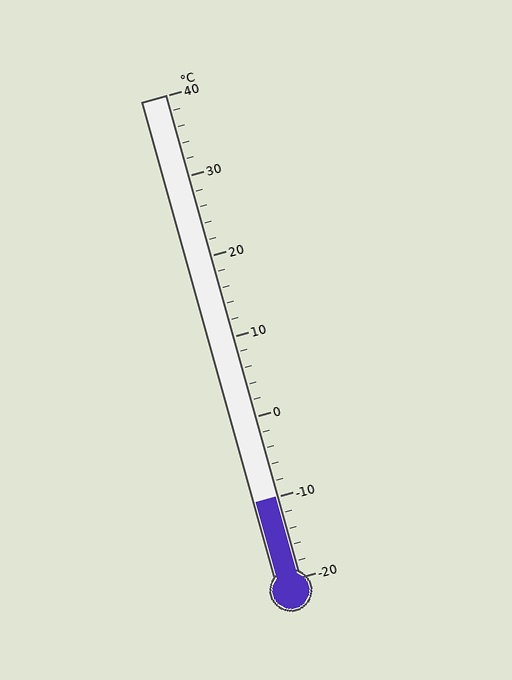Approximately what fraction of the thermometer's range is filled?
The thermometer is filled to approximately 15% of its range.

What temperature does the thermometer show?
The thermometer shows approximately -10°C.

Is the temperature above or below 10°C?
The temperature is below 10°C.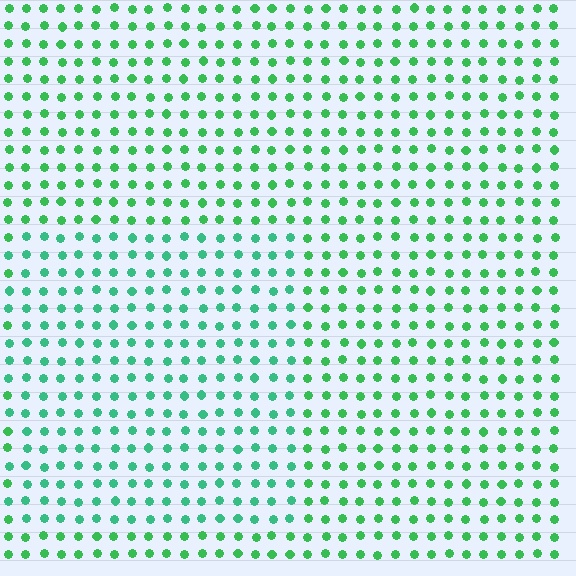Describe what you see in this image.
The image is filled with small green elements in a uniform arrangement. A rectangle-shaped region is visible where the elements are tinted to a slightly different hue, forming a subtle color boundary.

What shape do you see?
I see a rectangle.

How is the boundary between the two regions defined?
The boundary is defined purely by a slight shift in hue (about 23 degrees). Spacing, size, and orientation are identical on both sides.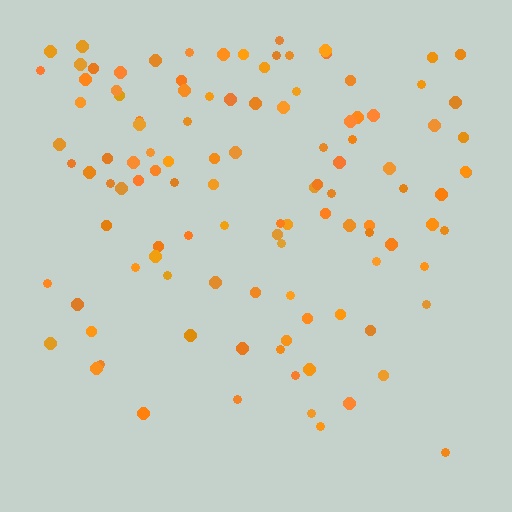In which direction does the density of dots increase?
From bottom to top, with the top side densest.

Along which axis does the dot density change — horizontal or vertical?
Vertical.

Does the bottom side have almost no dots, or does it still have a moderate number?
Still a moderate number, just noticeably fewer than the top.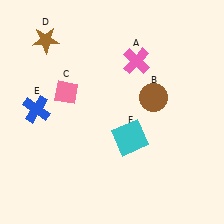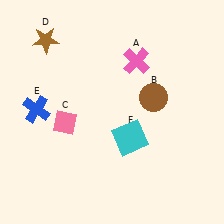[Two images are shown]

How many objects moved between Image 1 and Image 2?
1 object moved between the two images.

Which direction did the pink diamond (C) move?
The pink diamond (C) moved down.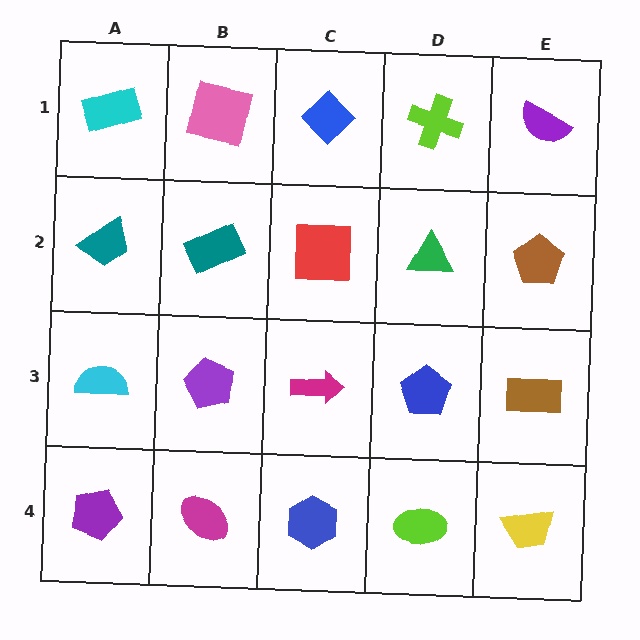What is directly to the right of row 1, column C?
A lime cross.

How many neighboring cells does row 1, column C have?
3.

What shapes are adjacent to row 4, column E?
A brown rectangle (row 3, column E), a lime ellipse (row 4, column D).